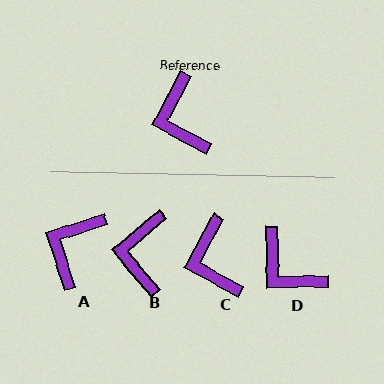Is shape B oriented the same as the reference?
No, it is off by about 21 degrees.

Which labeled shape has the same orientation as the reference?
C.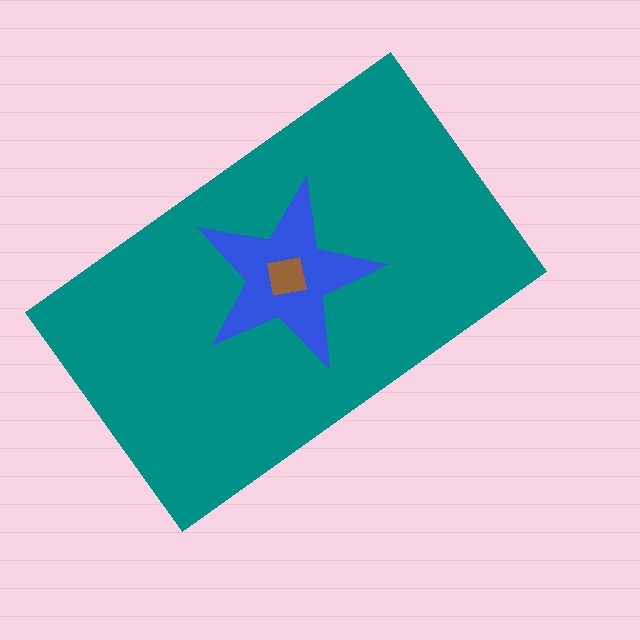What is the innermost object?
The brown square.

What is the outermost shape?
The teal rectangle.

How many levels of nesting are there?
3.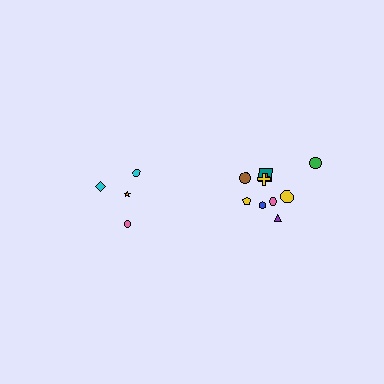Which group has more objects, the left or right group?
The right group.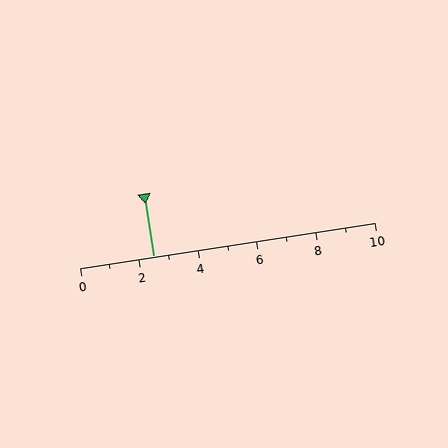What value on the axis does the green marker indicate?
The marker indicates approximately 2.5.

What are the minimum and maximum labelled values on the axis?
The axis runs from 0 to 10.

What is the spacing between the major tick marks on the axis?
The major ticks are spaced 2 apart.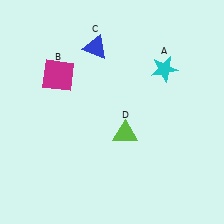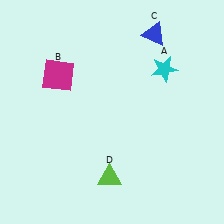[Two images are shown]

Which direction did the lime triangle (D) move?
The lime triangle (D) moved down.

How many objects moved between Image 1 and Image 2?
2 objects moved between the two images.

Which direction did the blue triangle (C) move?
The blue triangle (C) moved right.